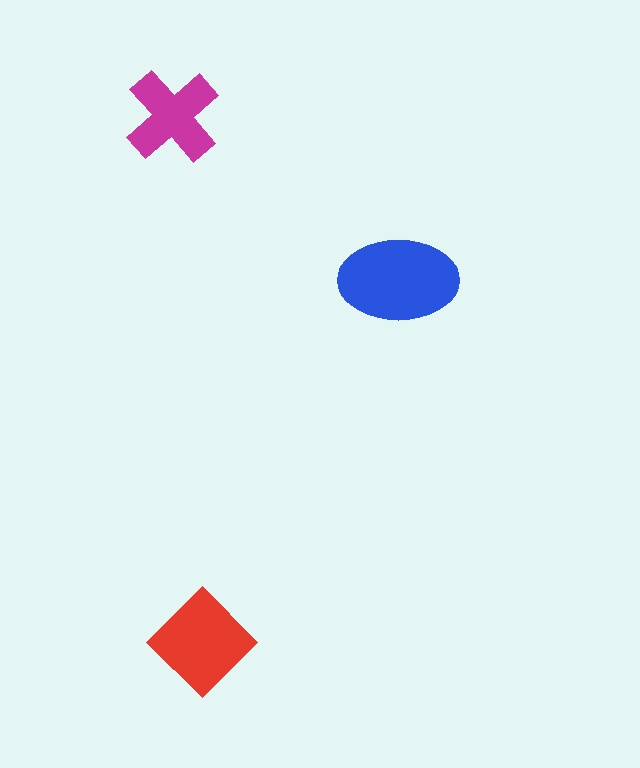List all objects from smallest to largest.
The magenta cross, the red diamond, the blue ellipse.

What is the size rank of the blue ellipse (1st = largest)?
1st.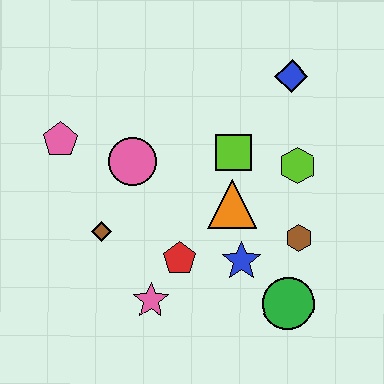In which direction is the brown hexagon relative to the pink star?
The brown hexagon is to the right of the pink star.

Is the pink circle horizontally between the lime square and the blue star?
No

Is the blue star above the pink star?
Yes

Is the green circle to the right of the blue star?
Yes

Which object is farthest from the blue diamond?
The pink star is farthest from the blue diamond.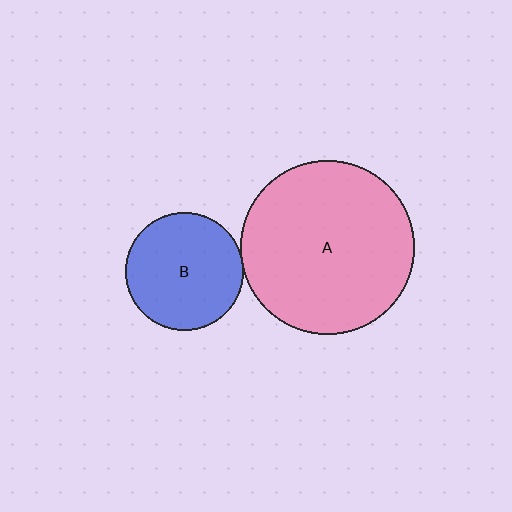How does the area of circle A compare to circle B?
Approximately 2.2 times.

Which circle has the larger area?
Circle A (pink).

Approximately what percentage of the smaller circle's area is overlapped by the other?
Approximately 5%.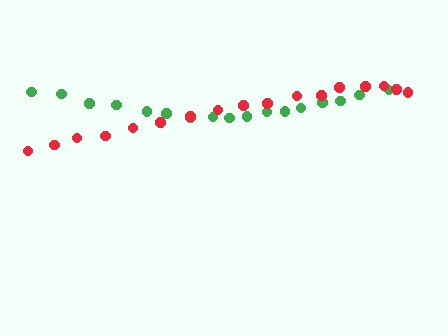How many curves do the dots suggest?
There are 2 distinct paths.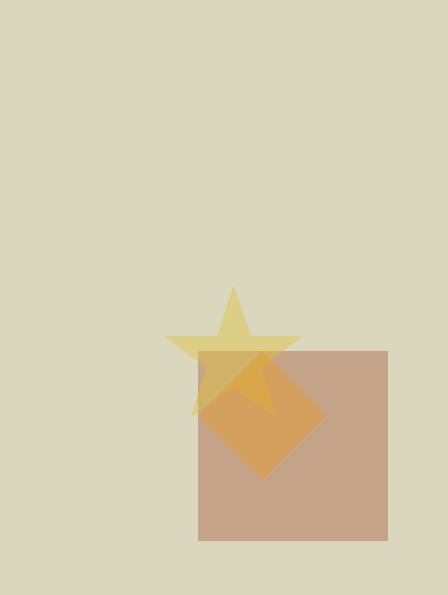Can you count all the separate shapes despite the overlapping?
Yes, there are 3 separate shapes.